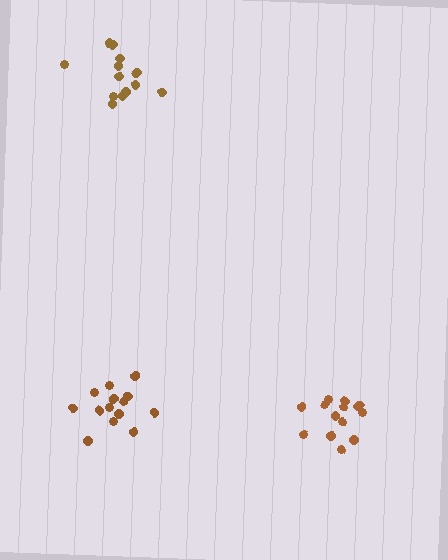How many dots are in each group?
Group 1: 14 dots, Group 2: 13 dots, Group 3: 14 dots (41 total).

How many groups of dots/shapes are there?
There are 3 groups.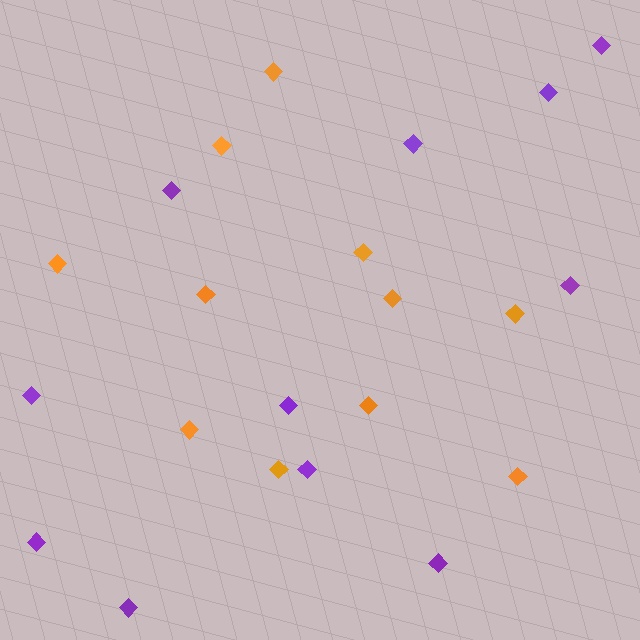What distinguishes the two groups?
There are 2 groups: one group of orange diamonds (11) and one group of purple diamonds (11).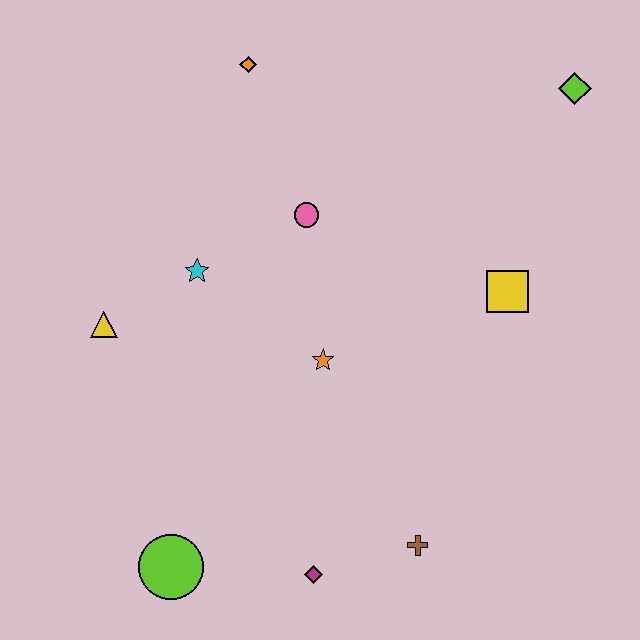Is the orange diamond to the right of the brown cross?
No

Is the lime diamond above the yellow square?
Yes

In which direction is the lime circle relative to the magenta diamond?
The lime circle is to the left of the magenta diamond.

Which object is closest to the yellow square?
The orange star is closest to the yellow square.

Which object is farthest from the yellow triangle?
The lime diamond is farthest from the yellow triangle.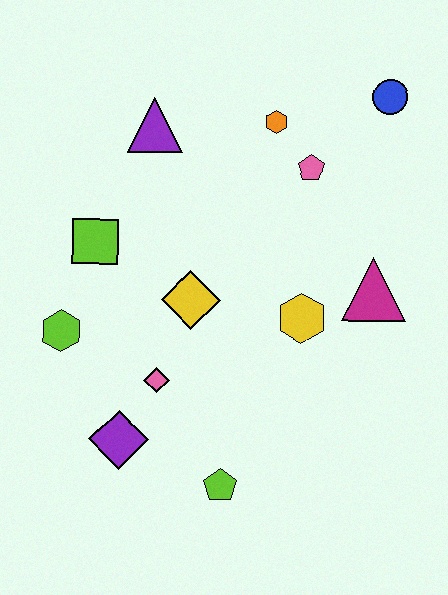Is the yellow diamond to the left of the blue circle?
Yes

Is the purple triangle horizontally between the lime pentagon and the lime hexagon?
Yes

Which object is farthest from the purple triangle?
The lime pentagon is farthest from the purple triangle.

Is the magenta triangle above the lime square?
No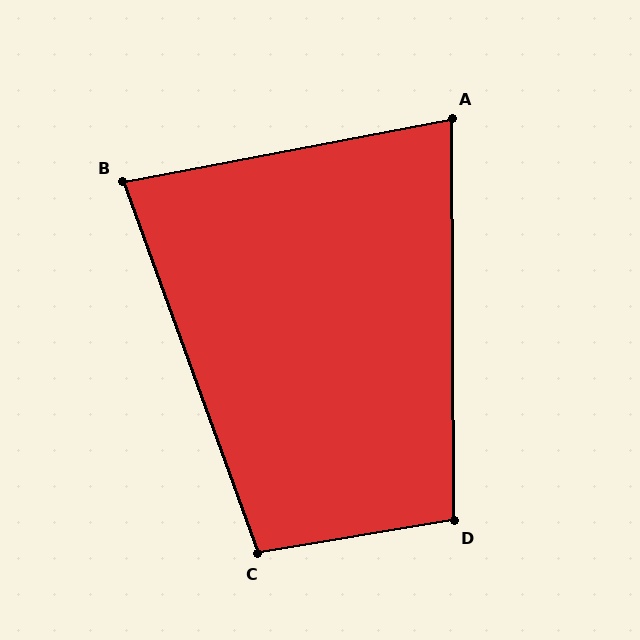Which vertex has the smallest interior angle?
A, at approximately 79 degrees.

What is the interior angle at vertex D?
Approximately 99 degrees (obtuse).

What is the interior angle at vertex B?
Approximately 81 degrees (acute).